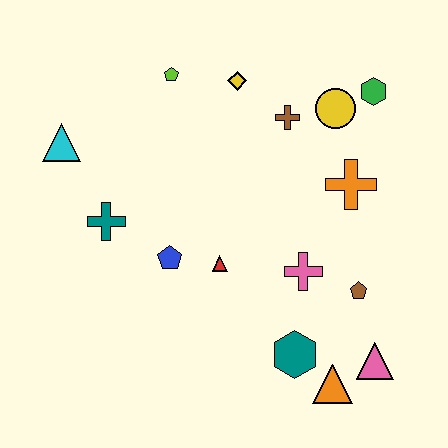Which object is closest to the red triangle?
The blue pentagon is closest to the red triangle.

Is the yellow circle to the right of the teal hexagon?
Yes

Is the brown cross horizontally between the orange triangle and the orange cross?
No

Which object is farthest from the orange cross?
The cyan triangle is farthest from the orange cross.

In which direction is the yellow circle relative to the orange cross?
The yellow circle is above the orange cross.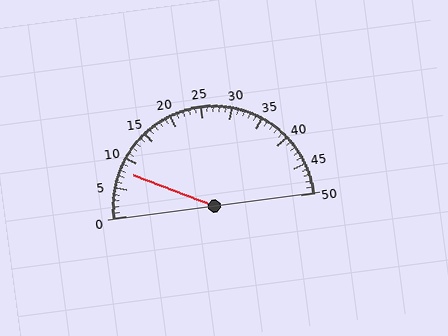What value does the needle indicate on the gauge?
The needle indicates approximately 8.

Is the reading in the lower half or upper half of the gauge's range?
The reading is in the lower half of the range (0 to 50).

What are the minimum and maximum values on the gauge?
The gauge ranges from 0 to 50.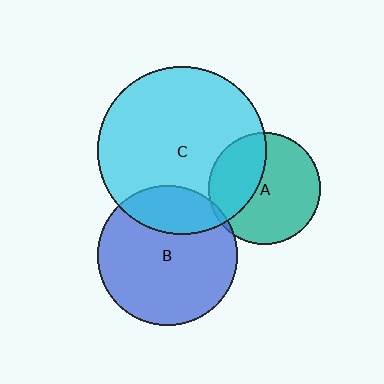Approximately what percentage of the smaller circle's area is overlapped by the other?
Approximately 35%.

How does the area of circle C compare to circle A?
Approximately 2.3 times.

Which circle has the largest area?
Circle C (cyan).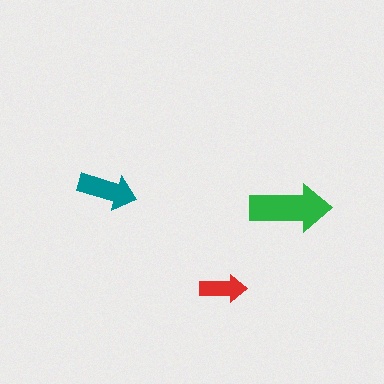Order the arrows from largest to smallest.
the green one, the teal one, the red one.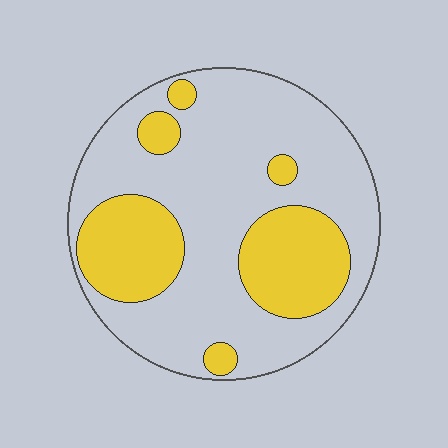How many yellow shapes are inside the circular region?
6.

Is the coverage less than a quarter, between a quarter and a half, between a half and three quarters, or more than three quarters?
Between a quarter and a half.